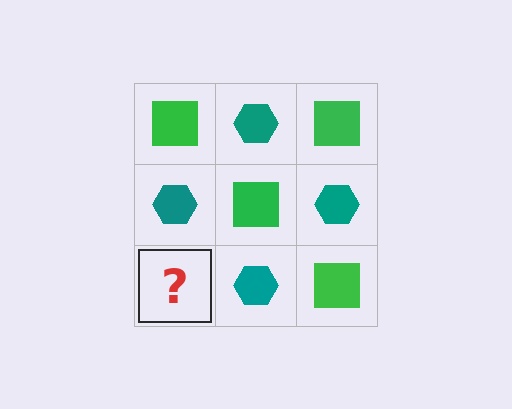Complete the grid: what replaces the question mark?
The question mark should be replaced with a green square.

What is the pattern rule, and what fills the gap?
The rule is that it alternates green square and teal hexagon in a checkerboard pattern. The gap should be filled with a green square.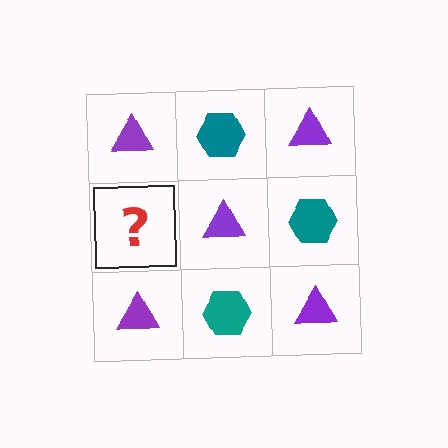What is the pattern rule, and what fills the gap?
The rule is that it alternates purple triangle and teal hexagon in a checkerboard pattern. The gap should be filled with a teal hexagon.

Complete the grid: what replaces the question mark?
The question mark should be replaced with a teal hexagon.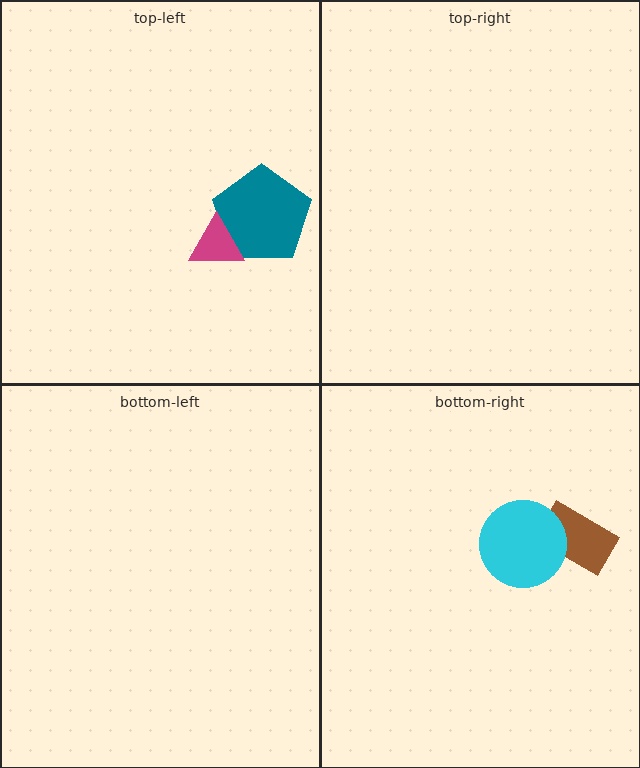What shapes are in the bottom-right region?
The brown rectangle, the cyan circle.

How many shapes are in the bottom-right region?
2.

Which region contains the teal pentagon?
The top-left region.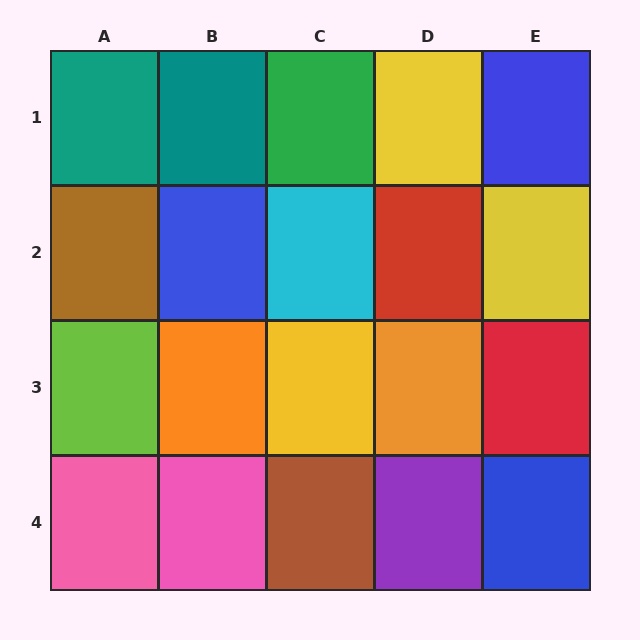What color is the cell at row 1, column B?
Teal.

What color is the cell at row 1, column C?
Green.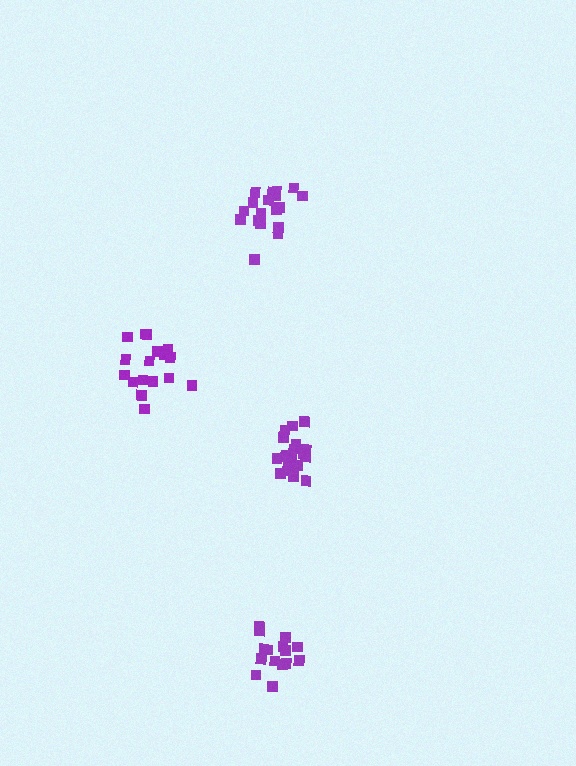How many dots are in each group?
Group 1: 18 dots, Group 2: 20 dots, Group 3: 17 dots, Group 4: 15 dots (70 total).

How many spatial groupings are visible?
There are 4 spatial groupings.